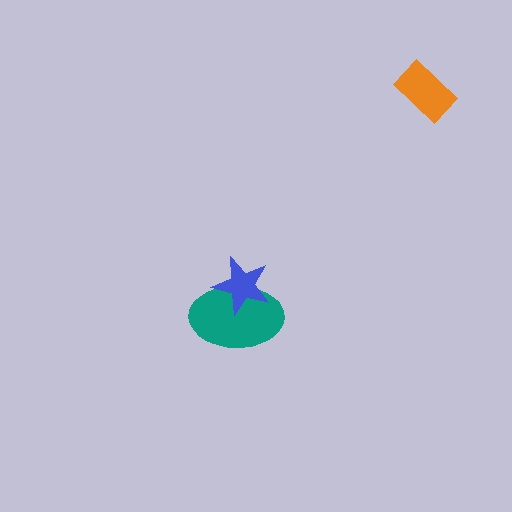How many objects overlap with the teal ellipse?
1 object overlaps with the teal ellipse.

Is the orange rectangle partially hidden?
No, no other shape covers it.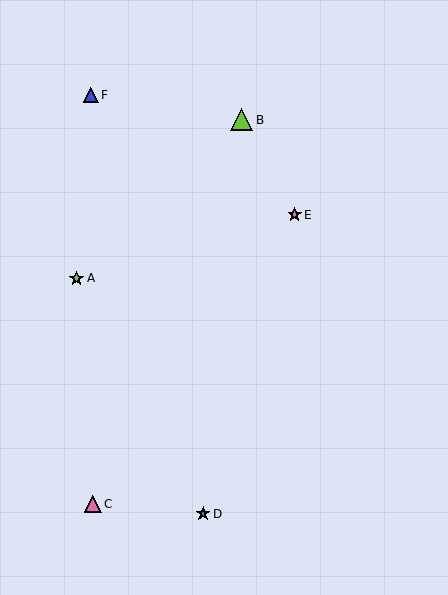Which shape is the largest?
The lime triangle (labeled B) is the largest.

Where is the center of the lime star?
The center of the lime star is at (77, 278).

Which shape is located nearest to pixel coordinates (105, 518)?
The pink triangle (labeled C) at (93, 504) is nearest to that location.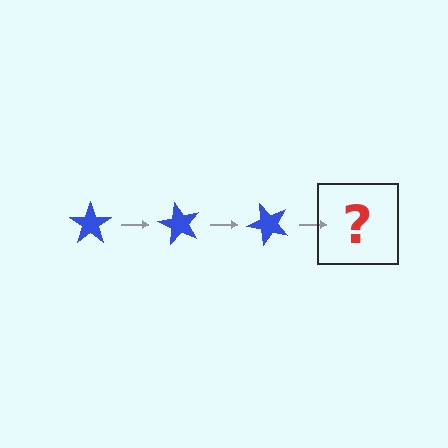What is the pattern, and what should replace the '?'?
The pattern is that the star rotates 60 degrees each step. The '?' should be a blue star rotated 180 degrees.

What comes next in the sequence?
The next element should be a blue star rotated 180 degrees.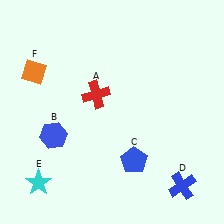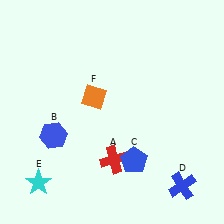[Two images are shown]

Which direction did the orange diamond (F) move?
The orange diamond (F) moved right.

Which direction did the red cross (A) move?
The red cross (A) moved down.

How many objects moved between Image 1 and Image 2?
2 objects moved between the two images.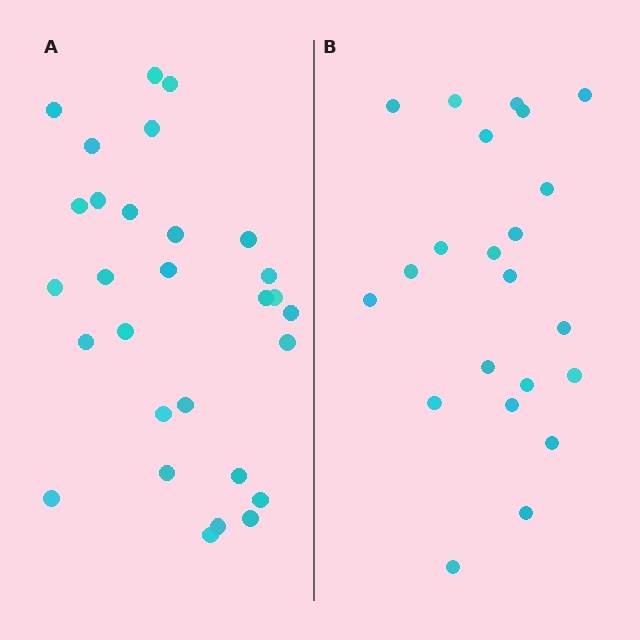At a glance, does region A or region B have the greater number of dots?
Region A (the left region) has more dots.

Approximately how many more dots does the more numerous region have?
Region A has roughly 8 or so more dots than region B.